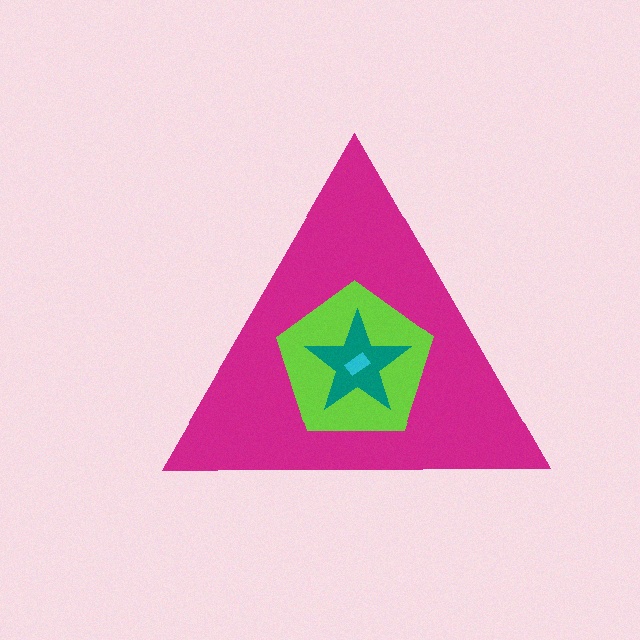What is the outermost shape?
The magenta triangle.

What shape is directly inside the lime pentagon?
The teal star.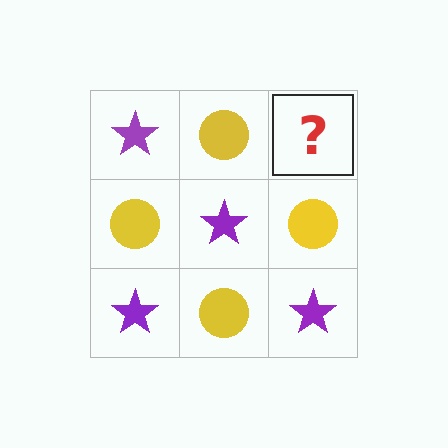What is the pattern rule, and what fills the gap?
The rule is that it alternates purple star and yellow circle in a checkerboard pattern. The gap should be filled with a purple star.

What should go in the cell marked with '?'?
The missing cell should contain a purple star.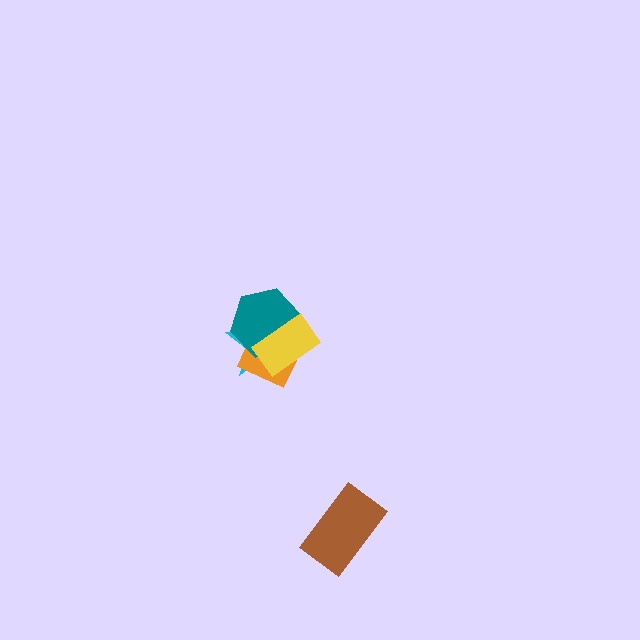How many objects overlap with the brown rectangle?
0 objects overlap with the brown rectangle.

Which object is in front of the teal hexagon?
The yellow rectangle is in front of the teal hexagon.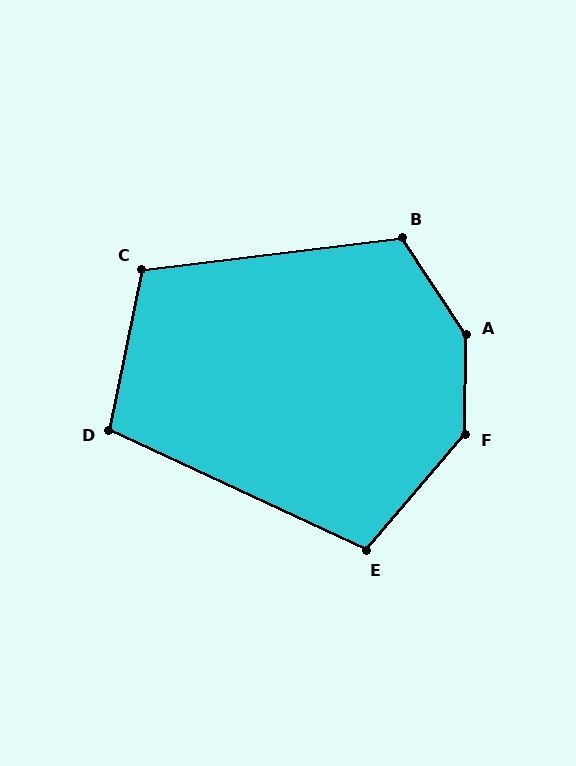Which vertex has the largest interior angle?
A, at approximately 146 degrees.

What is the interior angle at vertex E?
Approximately 105 degrees (obtuse).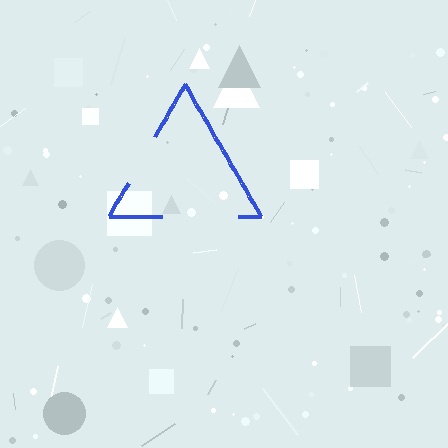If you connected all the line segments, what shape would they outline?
They would outline a triangle.